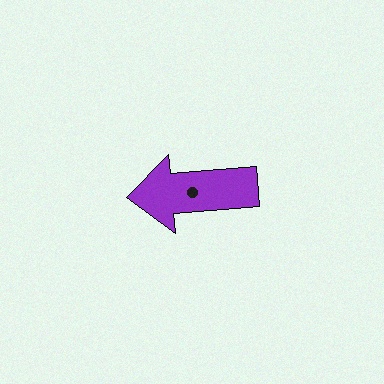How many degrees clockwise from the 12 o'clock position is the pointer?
Approximately 265 degrees.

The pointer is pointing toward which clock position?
Roughly 9 o'clock.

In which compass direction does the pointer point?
West.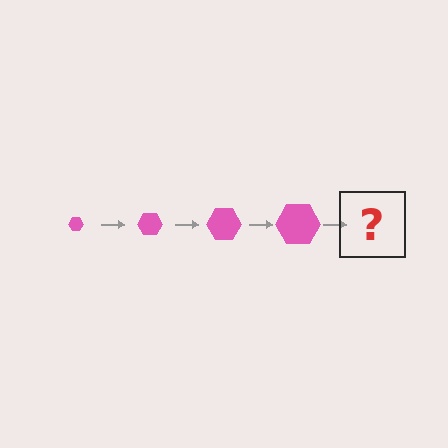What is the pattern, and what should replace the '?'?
The pattern is that the hexagon gets progressively larger each step. The '?' should be a pink hexagon, larger than the previous one.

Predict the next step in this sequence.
The next step is a pink hexagon, larger than the previous one.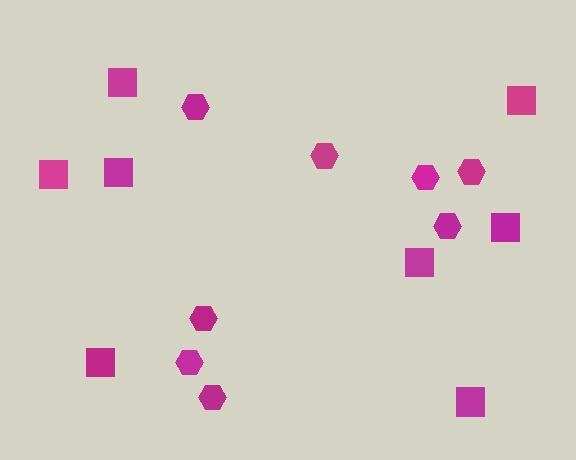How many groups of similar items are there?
There are 2 groups: one group of hexagons (8) and one group of squares (8).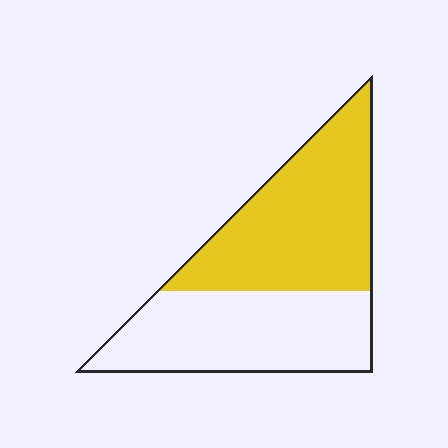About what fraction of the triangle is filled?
About one half (1/2).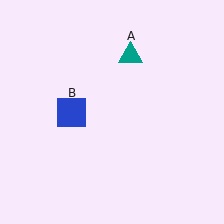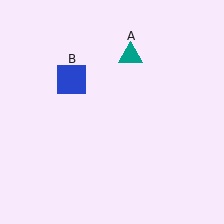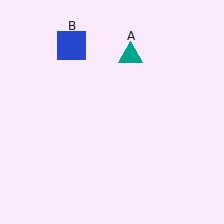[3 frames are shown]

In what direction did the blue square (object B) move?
The blue square (object B) moved up.